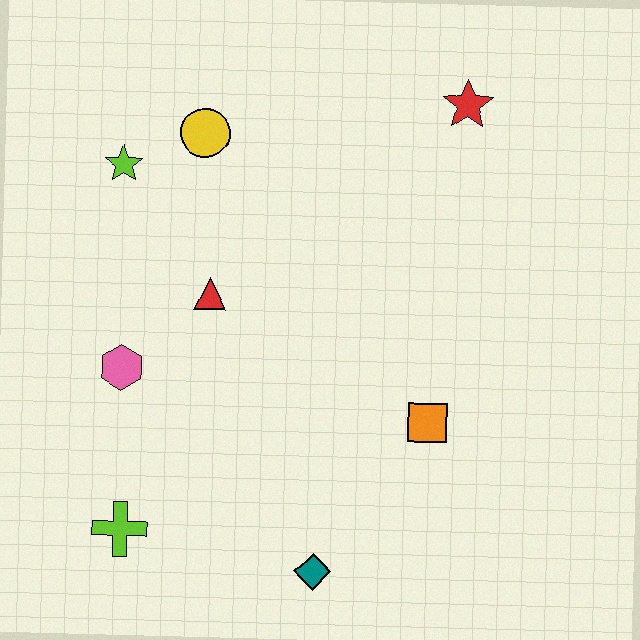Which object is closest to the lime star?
The yellow circle is closest to the lime star.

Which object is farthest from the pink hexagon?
The red star is farthest from the pink hexagon.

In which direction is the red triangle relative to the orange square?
The red triangle is to the left of the orange square.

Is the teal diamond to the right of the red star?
No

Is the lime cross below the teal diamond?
No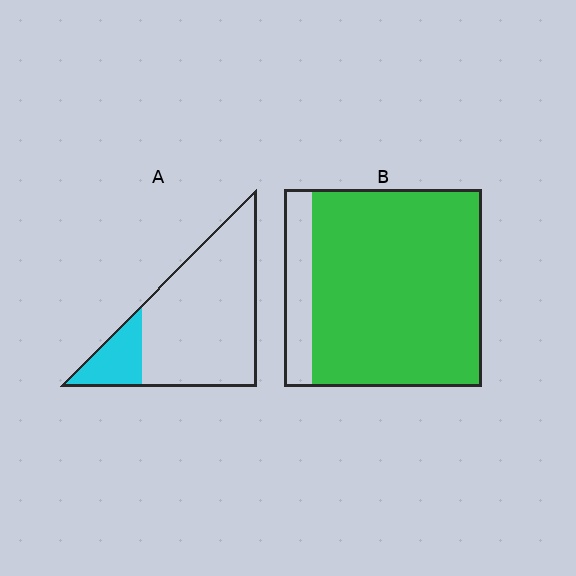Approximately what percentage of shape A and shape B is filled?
A is approximately 15% and B is approximately 85%.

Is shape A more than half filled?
No.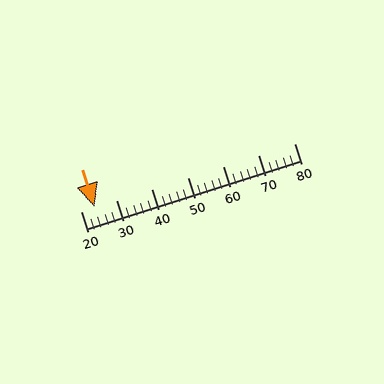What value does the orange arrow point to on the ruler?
The orange arrow points to approximately 24.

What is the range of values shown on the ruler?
The ruler shows values from 20 to 80.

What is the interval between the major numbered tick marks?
The major tick marks are spaced 10 units apart.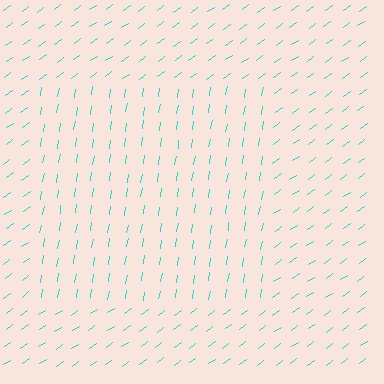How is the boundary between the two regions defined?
The boundary is defined purely by a change in line orientation (approximately 45 degrees difference). All lines are the same color and thickness.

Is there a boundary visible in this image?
Yes, there is a texture boundary formed by a change in line orientation.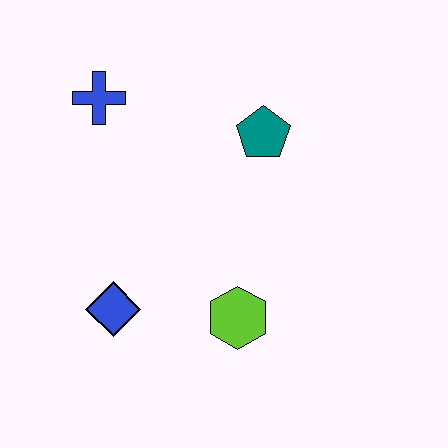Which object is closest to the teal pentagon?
The blue cross is closest to the teal pentagon.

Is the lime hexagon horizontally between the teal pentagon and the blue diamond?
Yes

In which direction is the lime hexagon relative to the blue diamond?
The lime hexagon is to the right of the blue diamond.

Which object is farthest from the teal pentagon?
The blue diamond is farthest from the teal pentagon.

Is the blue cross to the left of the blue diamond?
Yes